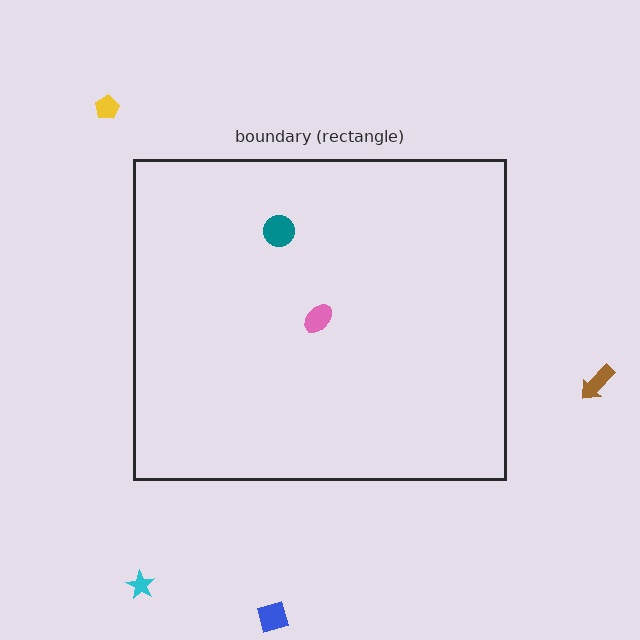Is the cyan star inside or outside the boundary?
Outside.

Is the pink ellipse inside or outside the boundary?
Inside.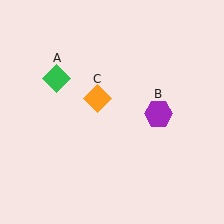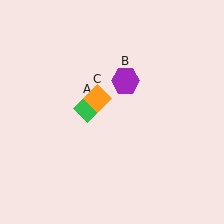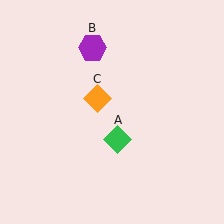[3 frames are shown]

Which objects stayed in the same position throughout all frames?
Orange diamond (object C) remained stationary.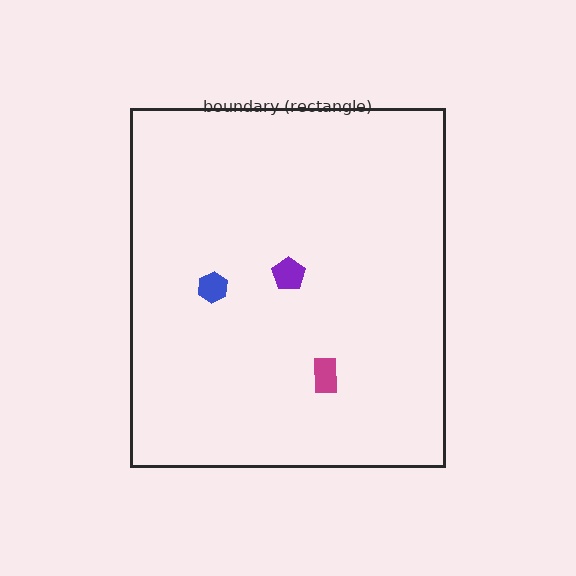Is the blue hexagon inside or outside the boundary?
Inside.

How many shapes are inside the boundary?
3 inside, 0 outside.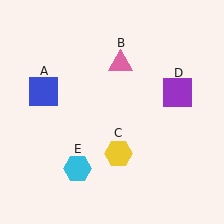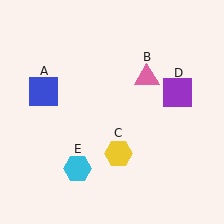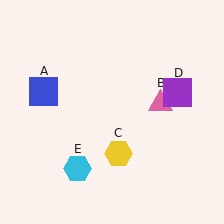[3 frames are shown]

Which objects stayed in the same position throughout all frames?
Blue square (object A) and yellow hexagon (object C) and purple square (object D) and cyan hexagon (object E) remained stationary.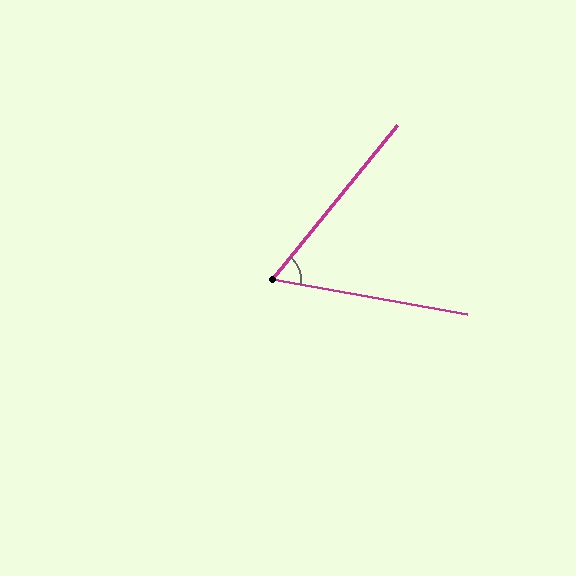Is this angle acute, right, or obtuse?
It is acute.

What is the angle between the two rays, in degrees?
Approximately 61 degrees.